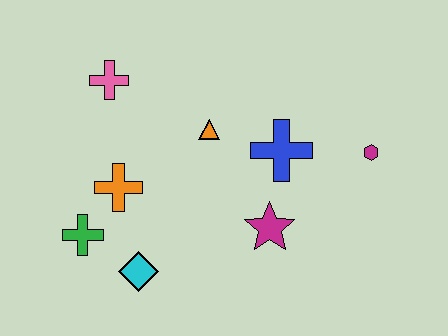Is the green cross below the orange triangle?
Yes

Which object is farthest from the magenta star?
The pink cross is farthest from the magenta star.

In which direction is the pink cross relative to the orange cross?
The pink cross is above the orange cross.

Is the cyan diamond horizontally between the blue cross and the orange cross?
Yes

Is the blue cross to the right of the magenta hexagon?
No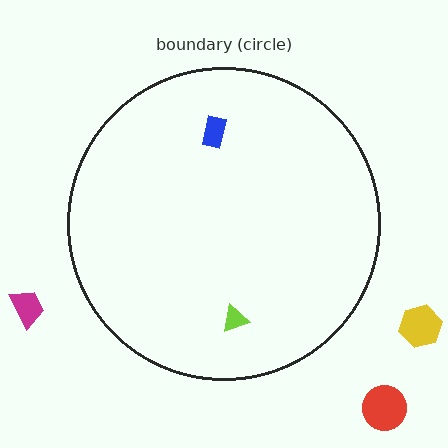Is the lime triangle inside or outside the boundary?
Inside.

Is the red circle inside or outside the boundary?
Outside.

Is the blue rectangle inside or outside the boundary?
Inside.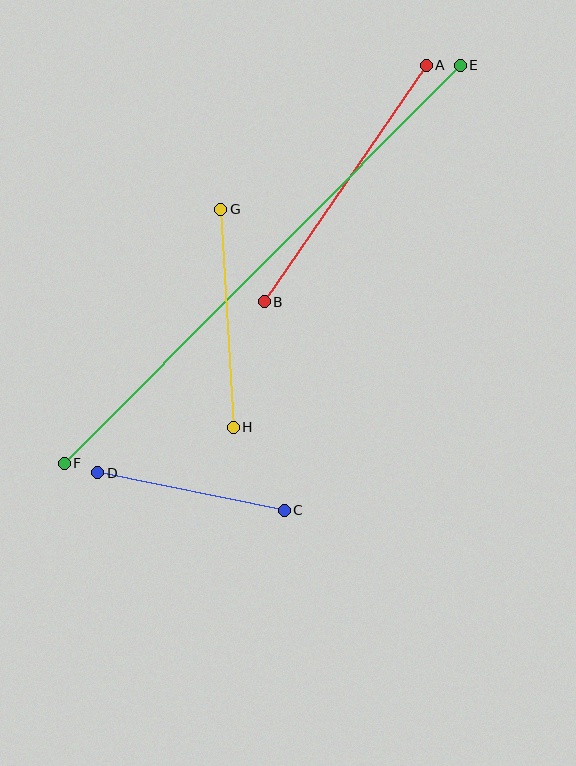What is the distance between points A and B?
The distance is approximately 286 pixels.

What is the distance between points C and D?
The distance is approximately 190 pixels.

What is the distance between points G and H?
The distance is approximately 218 pixels.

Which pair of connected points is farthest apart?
Points E and F are farthest apart.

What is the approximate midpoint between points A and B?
The midpoint is at approximately (345, 183) pixels.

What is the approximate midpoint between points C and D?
The midpoint is at approximately (191, 491) pixels.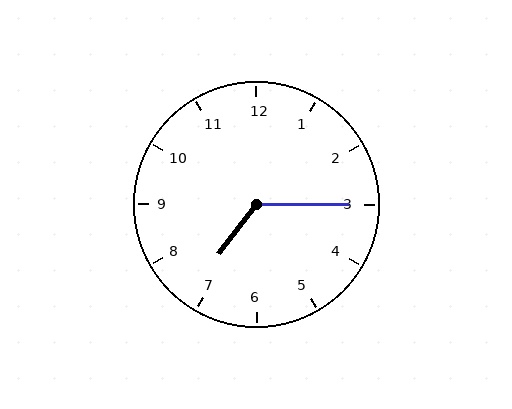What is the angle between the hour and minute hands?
Approximately 128 degrees.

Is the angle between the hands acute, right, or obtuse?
It is obtuse.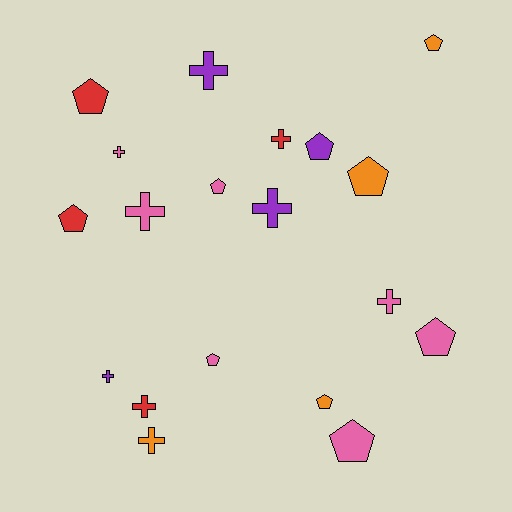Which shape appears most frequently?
Pentagon, with 10 objects.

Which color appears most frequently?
Pink, with 7 objects.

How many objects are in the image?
There are 19 objects.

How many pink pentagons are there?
There are 4 pink pentagons.